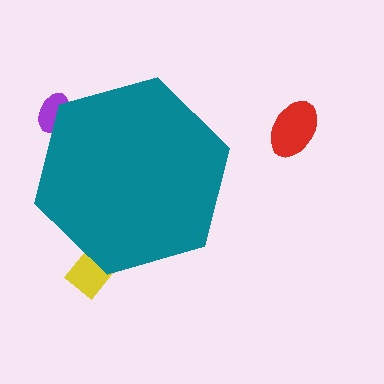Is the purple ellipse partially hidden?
Yes, the purple ellipse is partially hidden behind the teal hexagon.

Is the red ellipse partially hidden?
No, the red ellipse is fully visible.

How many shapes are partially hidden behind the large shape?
2 shapes are partially hidden.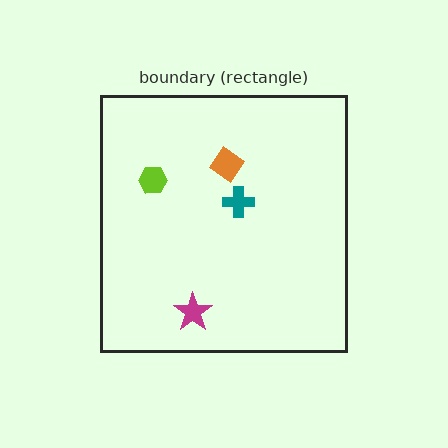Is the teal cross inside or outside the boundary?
Inside.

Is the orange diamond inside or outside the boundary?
Inside.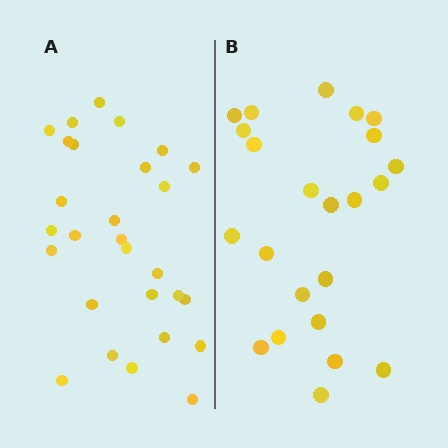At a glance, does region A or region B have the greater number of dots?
Region A (the left region) has more dots.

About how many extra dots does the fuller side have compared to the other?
Region A has about 5 more dots than region B.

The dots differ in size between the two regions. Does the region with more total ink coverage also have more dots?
No. Region B has more total ink coverage because its dots are larger, but region A actually contains more individual dots. Total area can be misleading — the number of items is what matters here.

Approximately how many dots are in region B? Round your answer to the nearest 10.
About 20 dots. (The exact count is 23, which rounds to 20.)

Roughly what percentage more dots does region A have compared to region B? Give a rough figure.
About 20% more.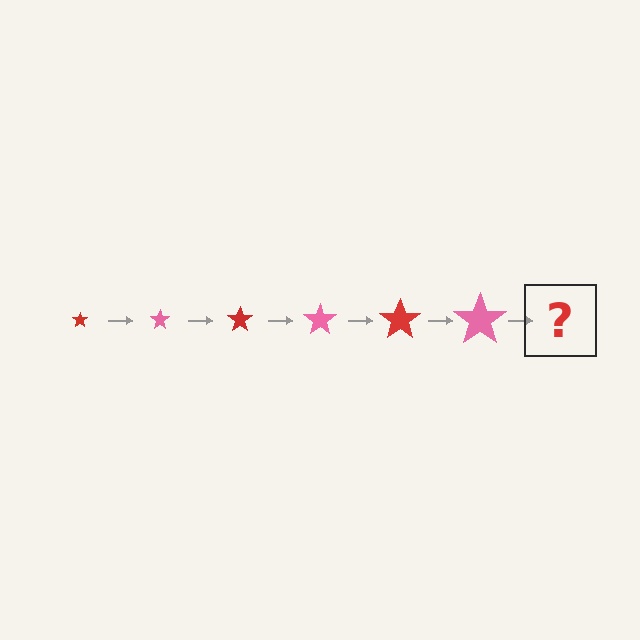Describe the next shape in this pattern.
It should be a red star, larger than the previous one.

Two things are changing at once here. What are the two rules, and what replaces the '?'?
The two rules are that the star grows larger each step and the color cycles through red and pink. The '?' should be a red star, larger than the previous one.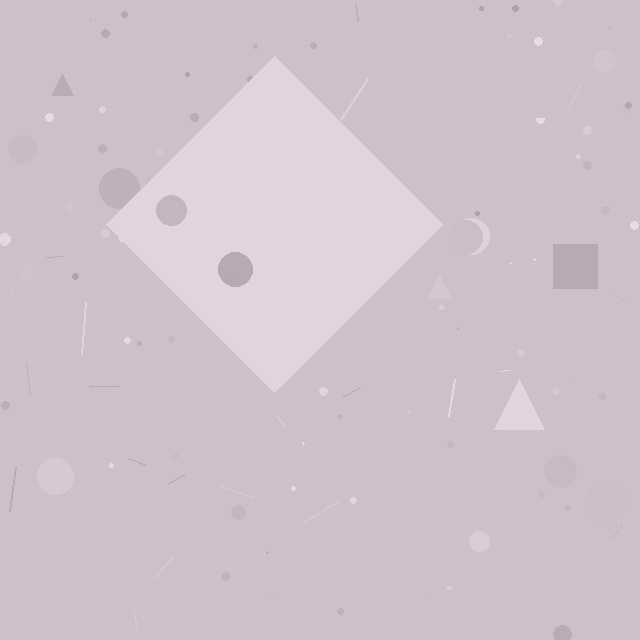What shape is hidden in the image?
A diamond is hidden in the image.